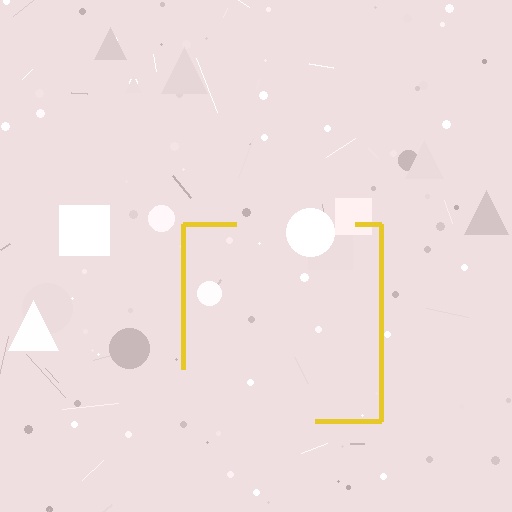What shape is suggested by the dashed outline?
The dashed outline suggests a square.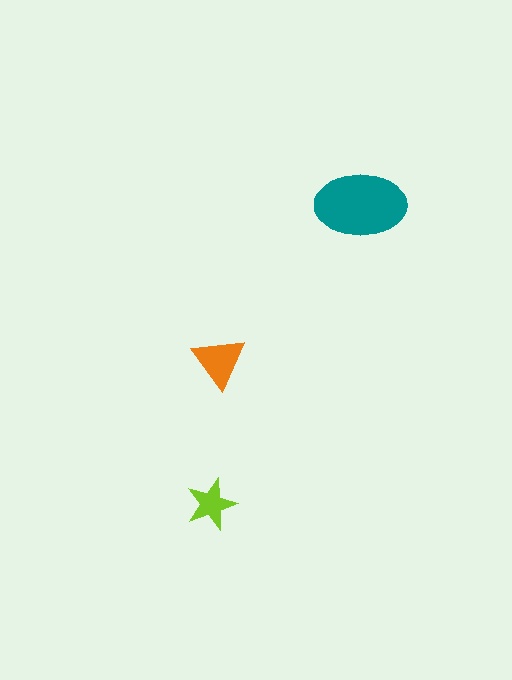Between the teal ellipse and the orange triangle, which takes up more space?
The teal ellipse.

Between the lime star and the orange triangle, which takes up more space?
The orange triangle.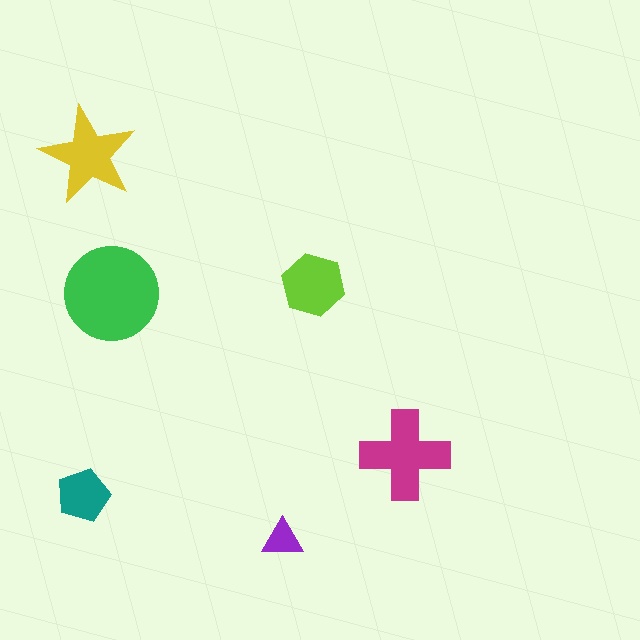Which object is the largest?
The green circle.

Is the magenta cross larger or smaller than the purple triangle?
Larger.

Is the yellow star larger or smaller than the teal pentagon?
Larger.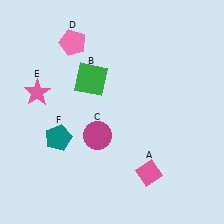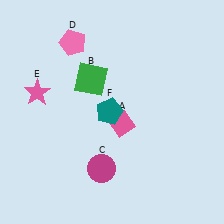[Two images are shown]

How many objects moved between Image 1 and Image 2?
3 objects moved between the two images.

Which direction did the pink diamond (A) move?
The pink diamond (A) moved up.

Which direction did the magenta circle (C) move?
The magenta circle (C) moved down.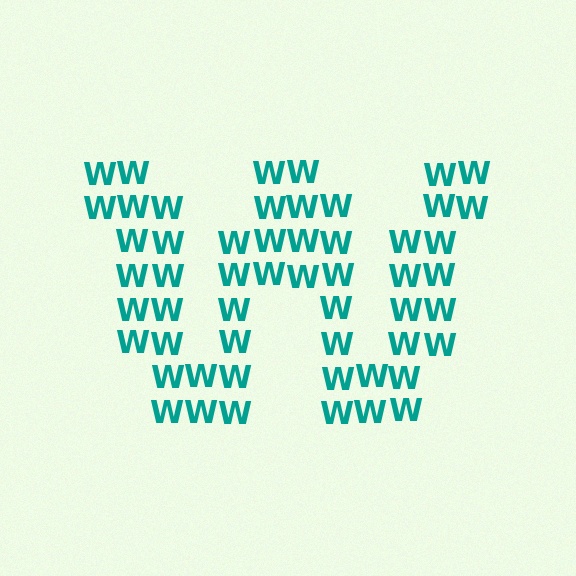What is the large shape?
The large shape is the letter W.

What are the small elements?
The small elements are letter W's.